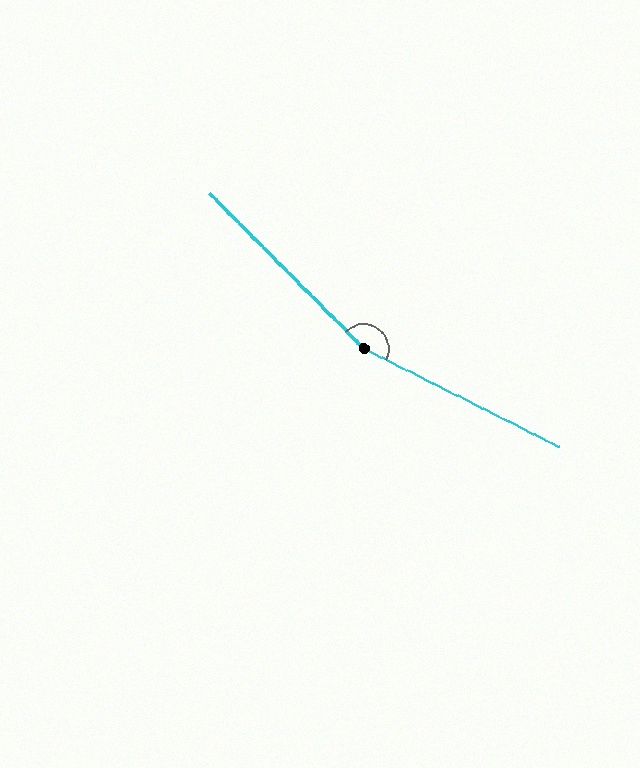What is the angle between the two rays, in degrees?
Approximately 161 degrees.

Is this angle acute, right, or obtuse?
It is obtuse.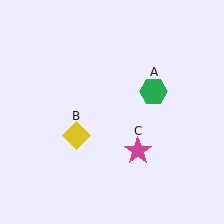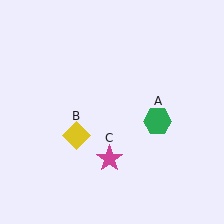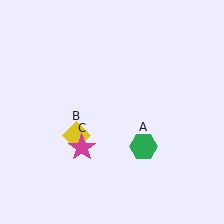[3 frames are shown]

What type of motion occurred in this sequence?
The green hexagon (object A), magenta star (object C) rotated clockwise around the center of the scene.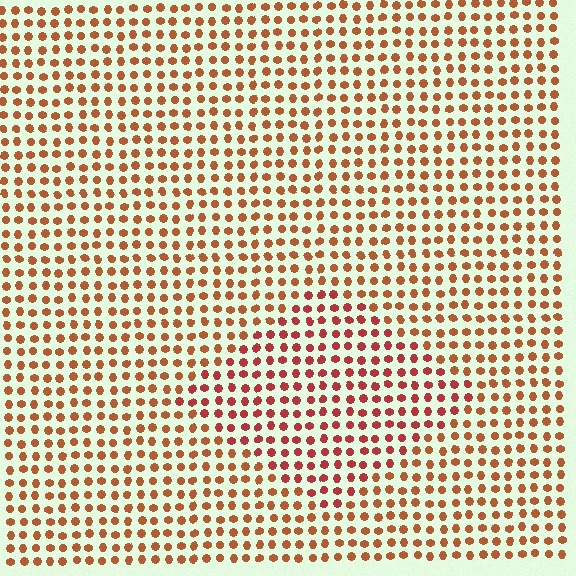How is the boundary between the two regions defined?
The boundary is defined purely by a slight shift in hue (about 23 degrees). Spacing, size, and orientation are identical on both sides.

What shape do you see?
I see a diamond.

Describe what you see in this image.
The image is filled with small brown elements in a uniform arrangement. A diamond-shaped region is visible where the elements are tinted to a slightly different hue, forming a subtle color boundary.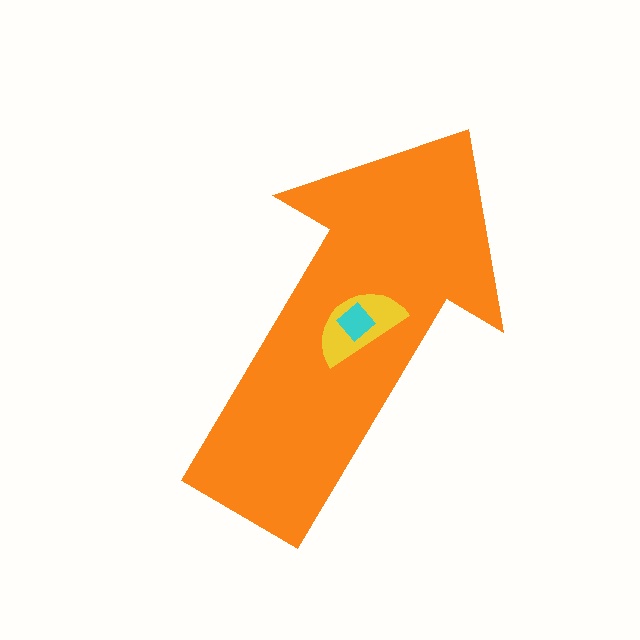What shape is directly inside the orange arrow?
The yellow semicircle.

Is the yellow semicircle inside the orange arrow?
Yes.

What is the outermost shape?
The orange arrow.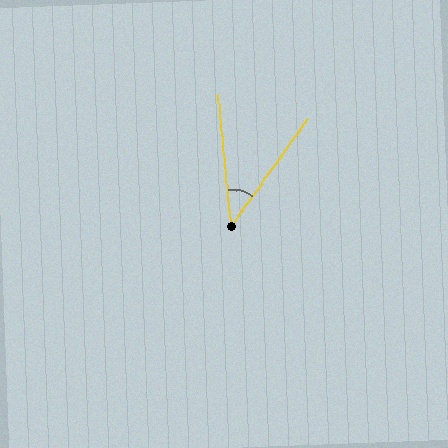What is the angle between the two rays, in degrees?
Approximately 41 degrees.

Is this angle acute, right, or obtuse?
It is acute.